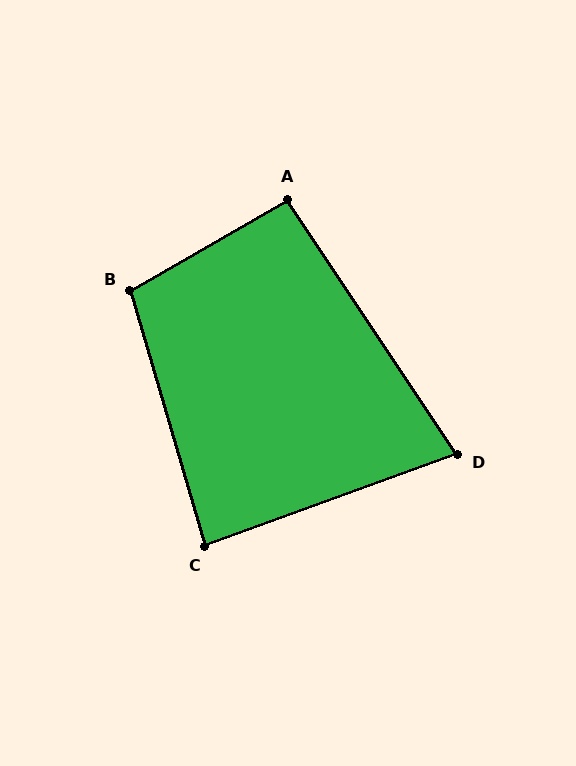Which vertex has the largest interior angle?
B, at approximately 104 degrees.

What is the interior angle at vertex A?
Approximately 94 degrees (approximately right).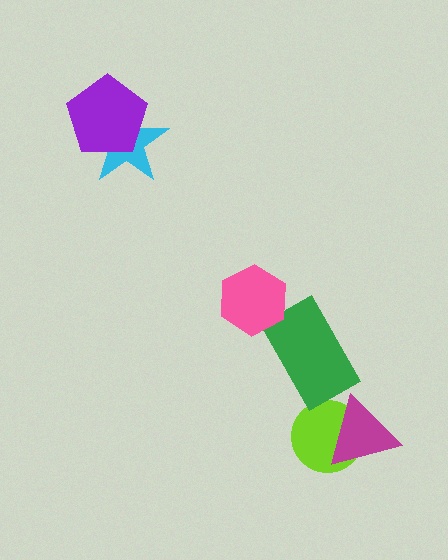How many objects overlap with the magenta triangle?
1 object overlaps with the magenta triangle.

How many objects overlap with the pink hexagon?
0 objects overlap with the pink hexagon.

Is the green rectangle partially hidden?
No, no other shape covers it.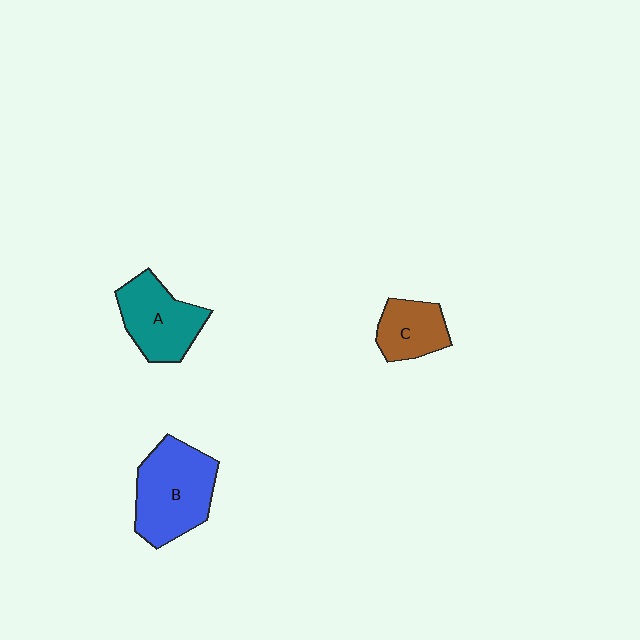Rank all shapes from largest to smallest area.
From largest to smallest: B (blue), A (teal), C (brown).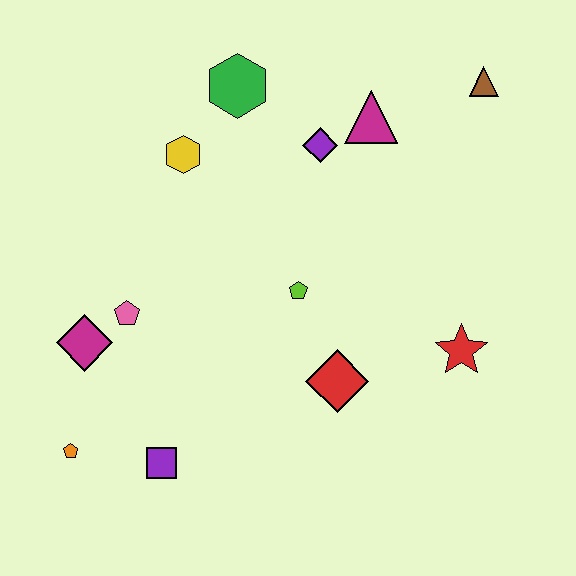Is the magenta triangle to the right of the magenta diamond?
Yes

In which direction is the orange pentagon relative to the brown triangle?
The orange pentagon is to the left of the brown triangle.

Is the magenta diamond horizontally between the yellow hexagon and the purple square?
No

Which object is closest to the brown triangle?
The magenta triangle is closest to the brown triangle.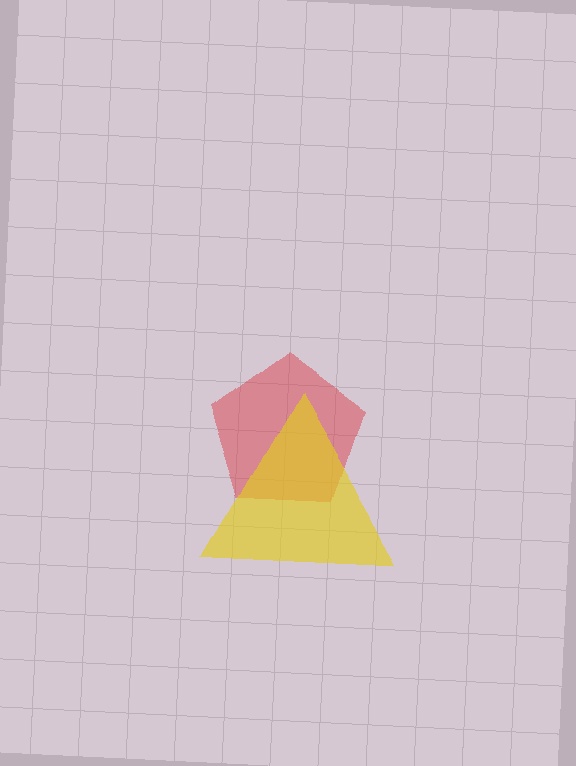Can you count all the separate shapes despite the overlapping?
Yes, there are 2 separate shapes.